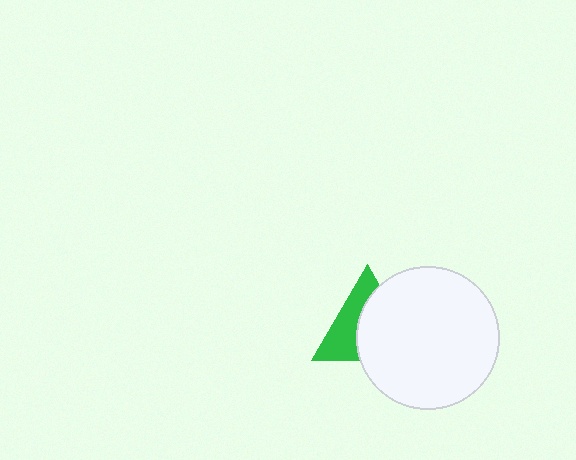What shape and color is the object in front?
The object in front is a white circle.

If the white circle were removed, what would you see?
You would see the complete green triangle.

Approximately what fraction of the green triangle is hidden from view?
Roughly 56% of the green triangle is hidden behind the white circle.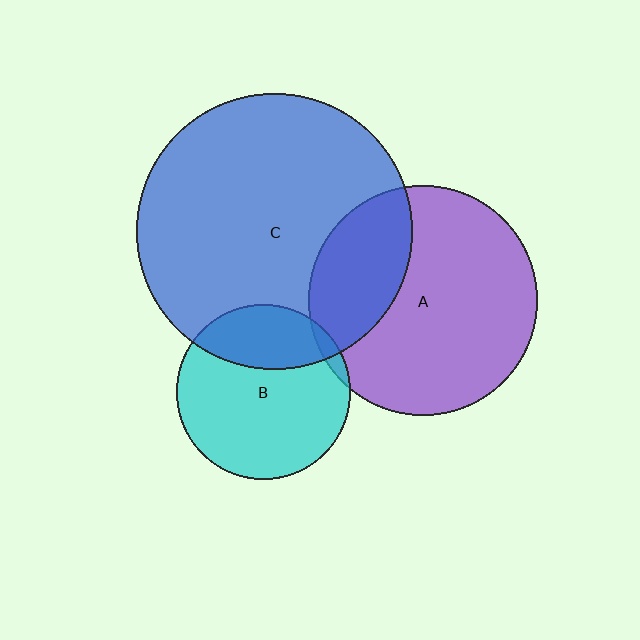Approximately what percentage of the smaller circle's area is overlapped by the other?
Approximately 30%.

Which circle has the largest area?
Circle C (blue).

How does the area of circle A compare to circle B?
Approximately 1.7 times.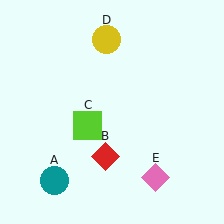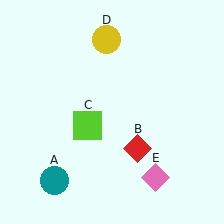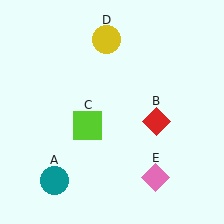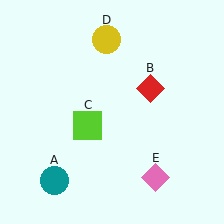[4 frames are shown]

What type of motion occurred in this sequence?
The red diamond (object B) rotated counterclockwise around the center of the scene.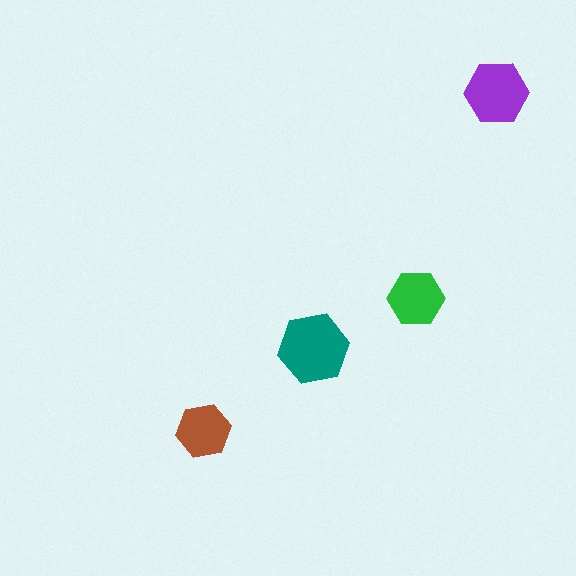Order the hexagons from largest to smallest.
the teal one, the purple one, the green one, the brown one.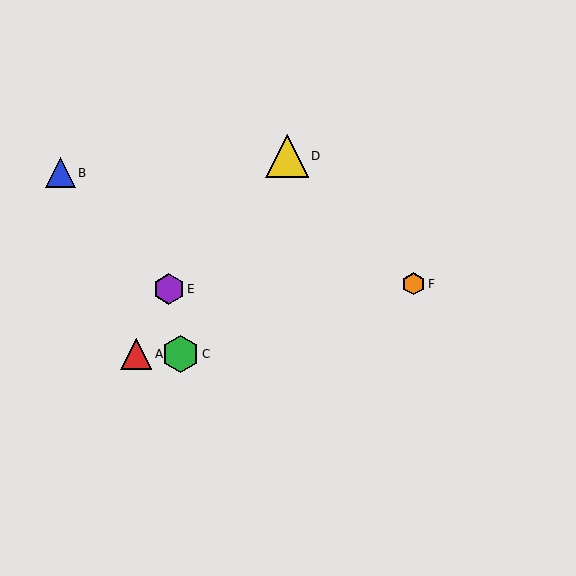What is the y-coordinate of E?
Object E is at y≈289.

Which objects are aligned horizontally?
Objects A, C are aligned horizontally.